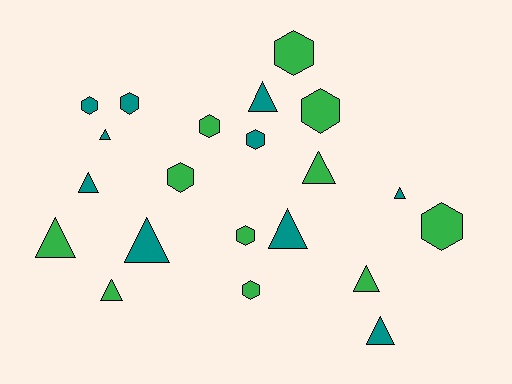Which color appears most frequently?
Green, with 11 objects.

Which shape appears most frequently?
Triangle, with 11 objects.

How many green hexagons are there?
There are 7 green hexagons.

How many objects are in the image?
There are 21 objects.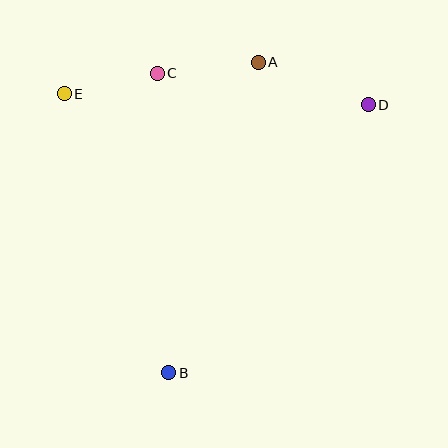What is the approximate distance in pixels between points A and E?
The distance between A and E is approximately 197 pixels.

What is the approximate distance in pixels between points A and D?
The distance between A and D is approximately 118 pixels.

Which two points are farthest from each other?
Points B and D are farthest from each other.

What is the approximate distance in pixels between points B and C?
The distance between B and C is approximately 300 pixels.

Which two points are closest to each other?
Points C and E are closest to each other.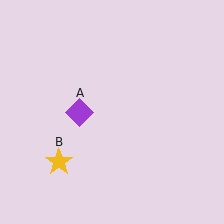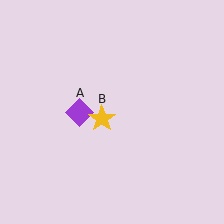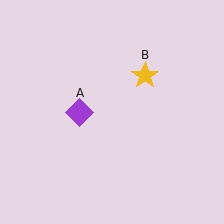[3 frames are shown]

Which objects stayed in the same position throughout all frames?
Purple diamond (object A) remained stationary.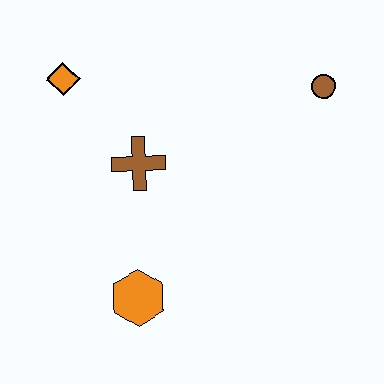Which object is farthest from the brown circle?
The orange hexagon is farthest from the brown circle.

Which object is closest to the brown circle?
The brown cross is closest to the brown circle.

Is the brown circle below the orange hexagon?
No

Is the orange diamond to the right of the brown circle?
No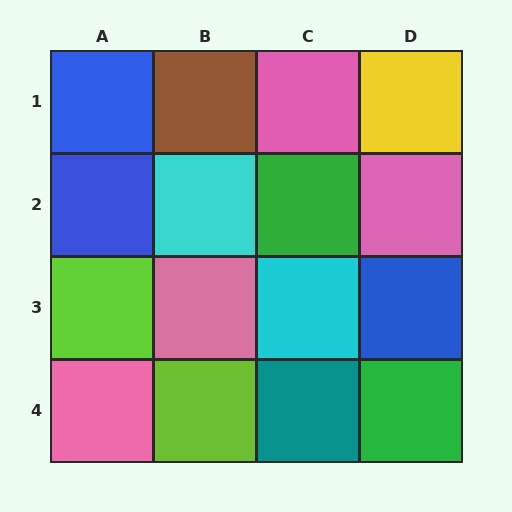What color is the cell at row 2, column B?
Cyan.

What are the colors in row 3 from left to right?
Lime, pink, cyan, blue.